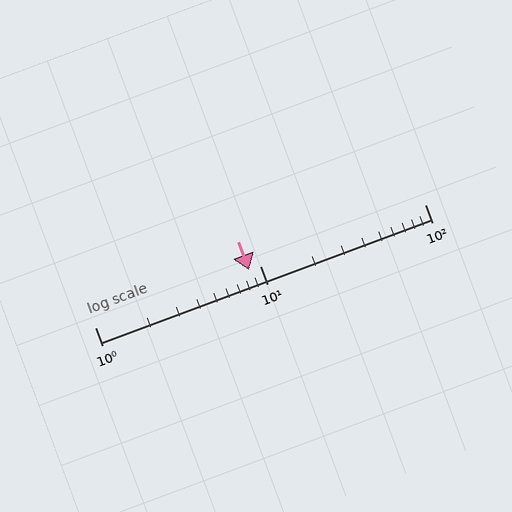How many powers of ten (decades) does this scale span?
The scale spans 2 decades, from 1 to 100.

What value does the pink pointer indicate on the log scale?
The pointer indicates approximately 8.6.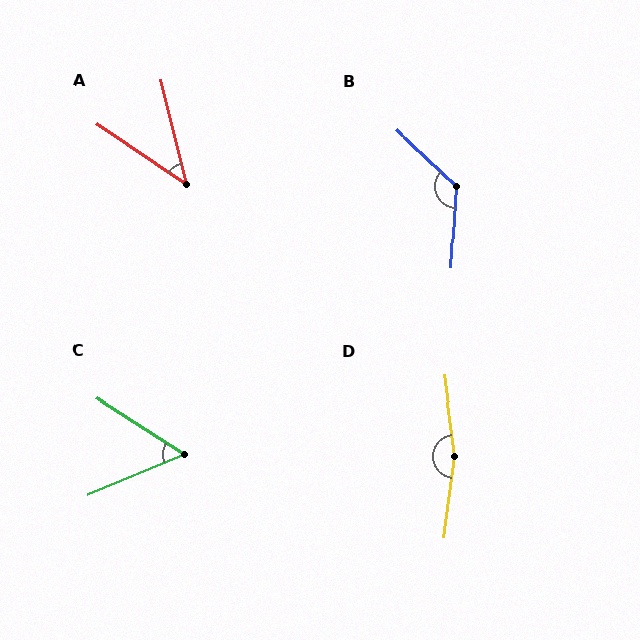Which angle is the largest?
D, at approximately 165 degrees.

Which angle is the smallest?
A, at approximately 42 degrees.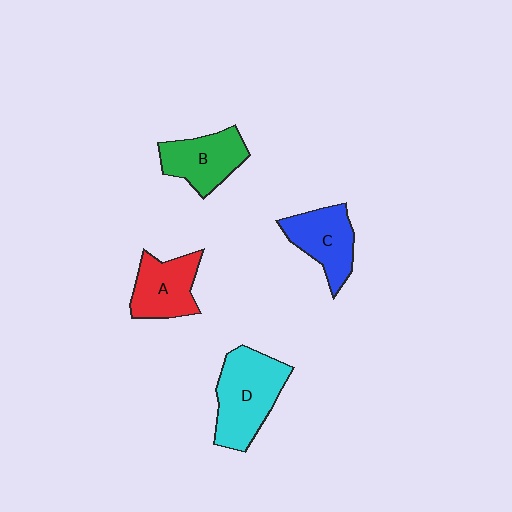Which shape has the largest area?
Shape D (cyan).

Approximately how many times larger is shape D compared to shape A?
Approximately 1.4 times.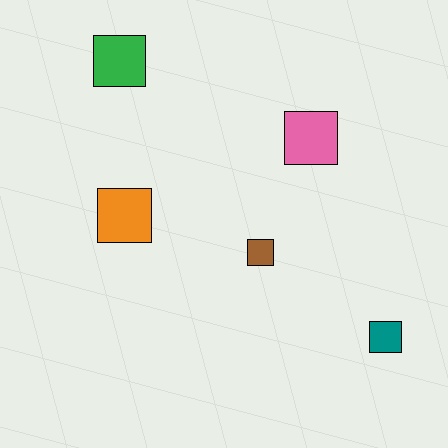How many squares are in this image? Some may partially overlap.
There are 5 squares.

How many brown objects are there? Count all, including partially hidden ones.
There is 1 brown object.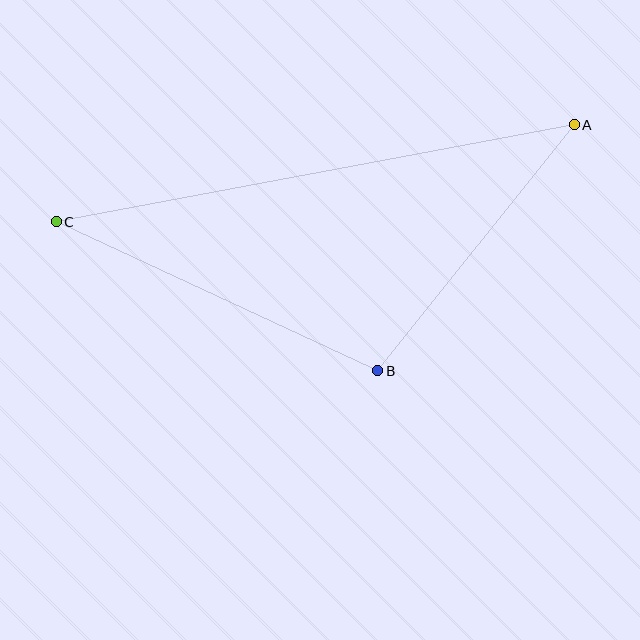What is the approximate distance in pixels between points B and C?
The distance between B and C is approximately 354 pixels.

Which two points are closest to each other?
Points A and B are closest to each other.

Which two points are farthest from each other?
Points A and C are farthest from each other.